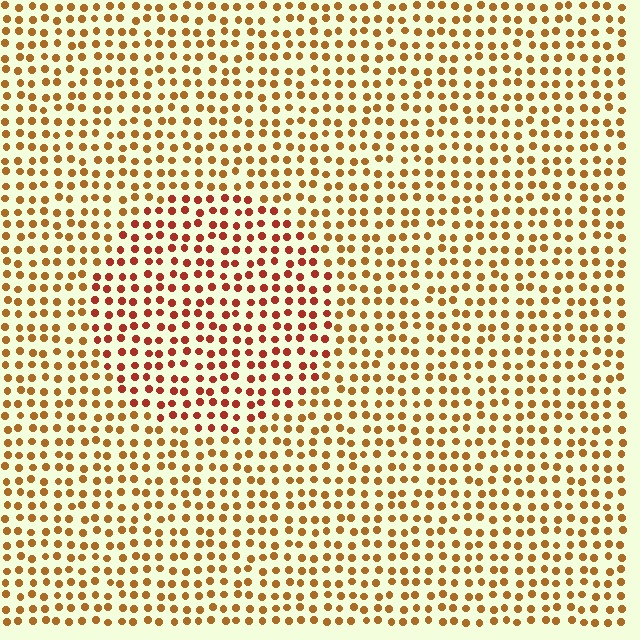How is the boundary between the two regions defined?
The boundary is defined purely by a slight shift in hue (about 28 degrees). Spacing, size, and orientation are identical on both sides.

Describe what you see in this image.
The image is filled with small brown elements in a uniform arrangement. A circle-shaped region is visible where the elements are tinted to a slightly different hue, forming a subtle color boundary.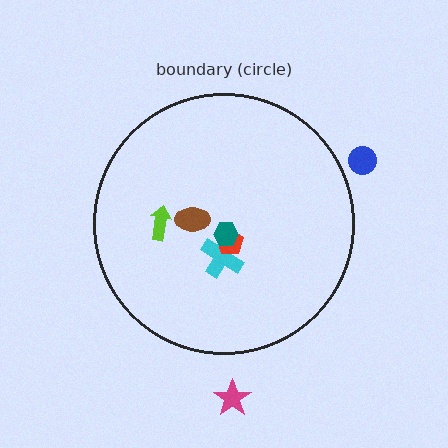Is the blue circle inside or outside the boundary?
Outside.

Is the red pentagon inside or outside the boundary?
Inside.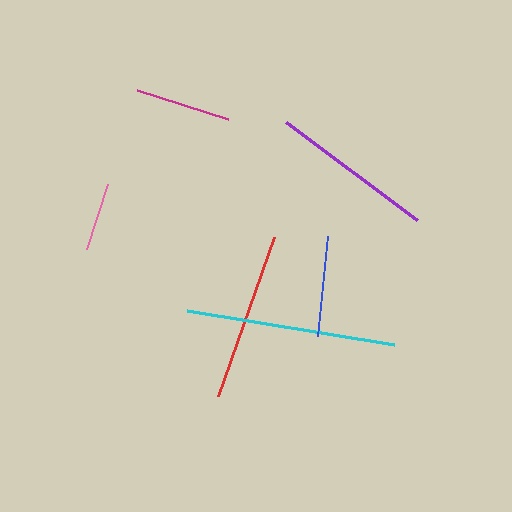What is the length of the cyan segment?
The cyan segment is approximately 210 pixels long.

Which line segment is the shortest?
The pink line is the shortest at approximately 69 pixels.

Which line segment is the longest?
The cyan line is the longest at approximately 210 pixels.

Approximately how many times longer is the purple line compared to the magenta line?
The purple line is approximately 1.7 times the length of the magenta line.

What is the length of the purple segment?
The purple segment is approximately 164 pixels long.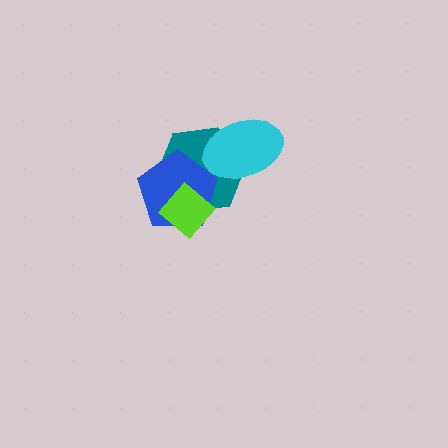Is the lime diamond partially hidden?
No, no other shape covers it.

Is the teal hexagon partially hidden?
Yes, it is partially covered by another shape.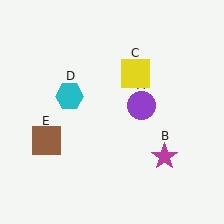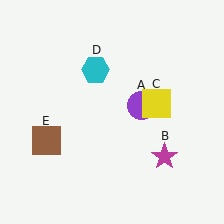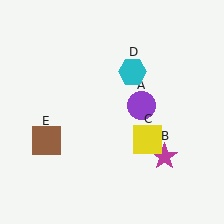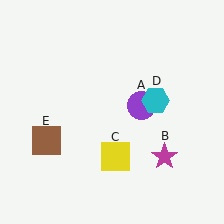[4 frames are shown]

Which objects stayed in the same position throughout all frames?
Purple circle (object A) and magenta star (object B) and brown square (object E) remained stationary.